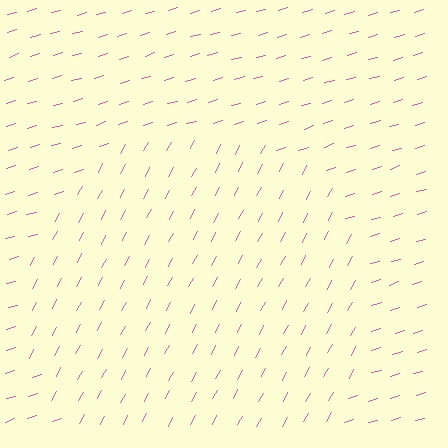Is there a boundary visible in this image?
Yes, there is a texture boundary formed by a change in line orientation.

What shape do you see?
I see a circle.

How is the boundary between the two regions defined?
The boundary is defined purely by a change in line orientation (approximately 45 degrees difference). All lines are the same color and thickness.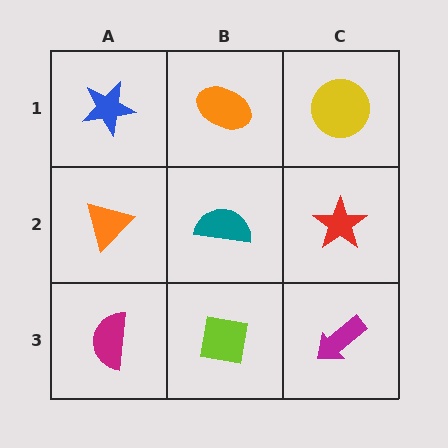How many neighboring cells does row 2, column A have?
3.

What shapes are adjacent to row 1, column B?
A teal semicircle (row 2, column B), a blue star (row 1, column A), a yellow circle (row 1, column C).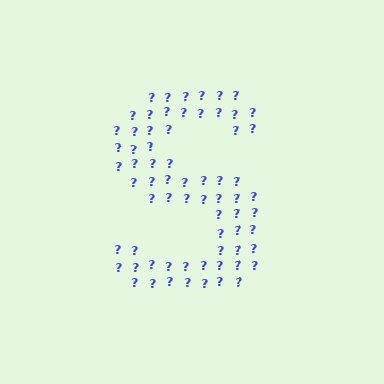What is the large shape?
The large shape is the letter S.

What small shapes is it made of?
It is made of small question marks.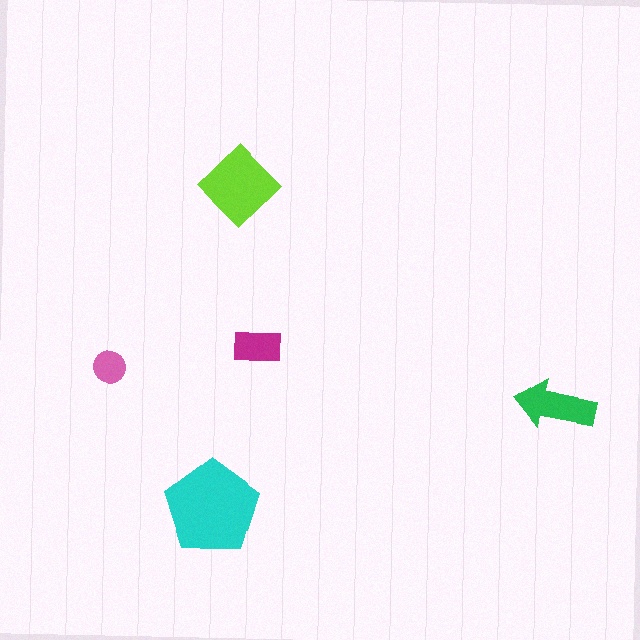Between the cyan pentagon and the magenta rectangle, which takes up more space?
The cyan pentagon.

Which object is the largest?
The cyan pentagon.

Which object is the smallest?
The pink circle.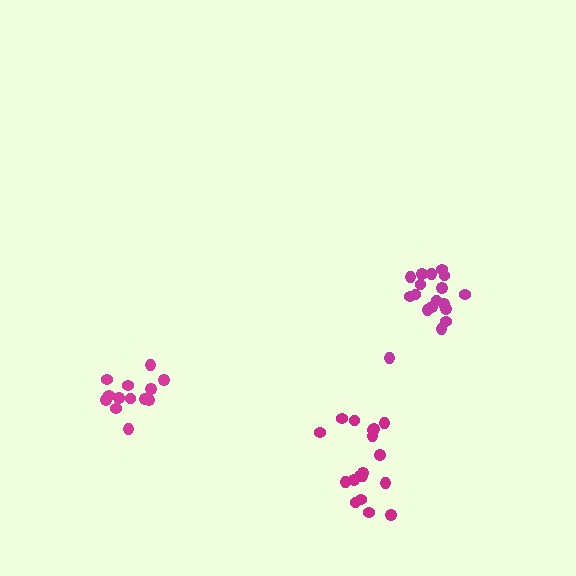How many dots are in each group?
Group 1: 13 dots, Group 2: 18 dots, Group 3: 18 dots (49 total).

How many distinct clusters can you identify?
There are 3 distinct clusters.